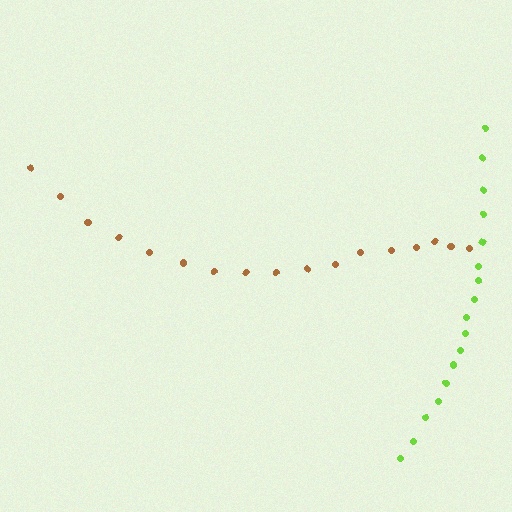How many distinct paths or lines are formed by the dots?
There are 2 distinct paths.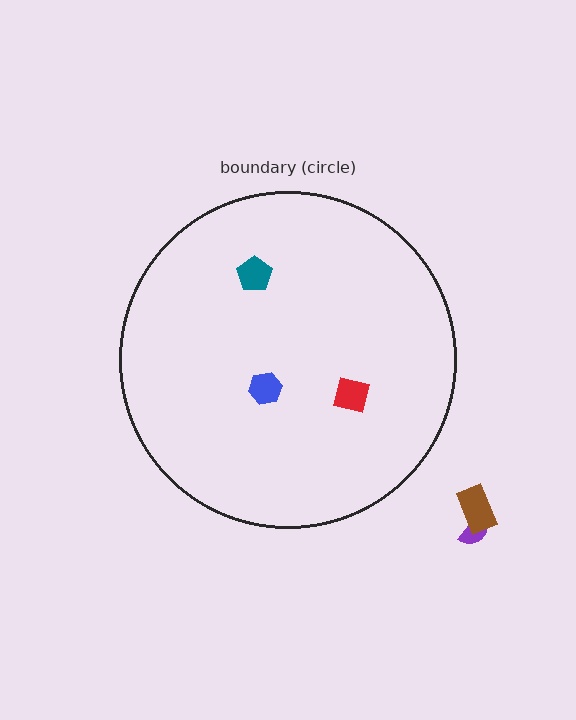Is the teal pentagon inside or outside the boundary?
Inside.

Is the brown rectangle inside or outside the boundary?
Outside.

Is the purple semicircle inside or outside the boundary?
Outside.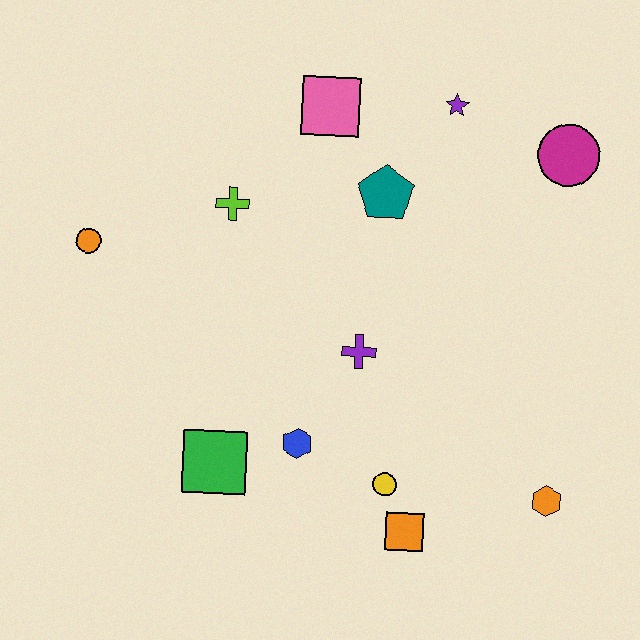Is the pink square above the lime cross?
Yes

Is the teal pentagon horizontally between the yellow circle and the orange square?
No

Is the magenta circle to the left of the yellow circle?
No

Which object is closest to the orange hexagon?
The orange square is closest to the orange hexagon.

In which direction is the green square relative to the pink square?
The green square is below the pink square.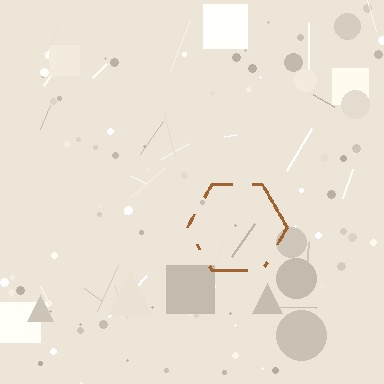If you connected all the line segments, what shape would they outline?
They would outline a hexagon.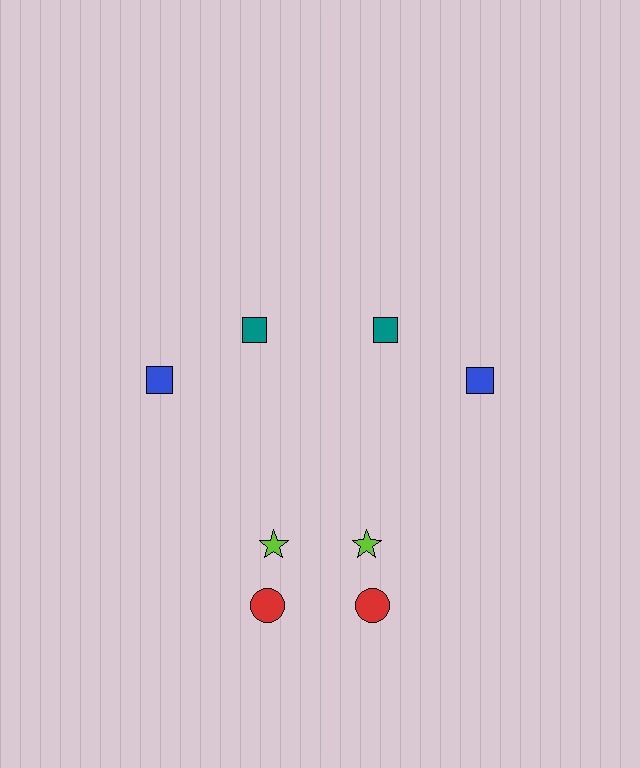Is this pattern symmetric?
Yes, this pattern has bilateral (reflection) symmetry.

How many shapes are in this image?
There are 8 shapes in this image.